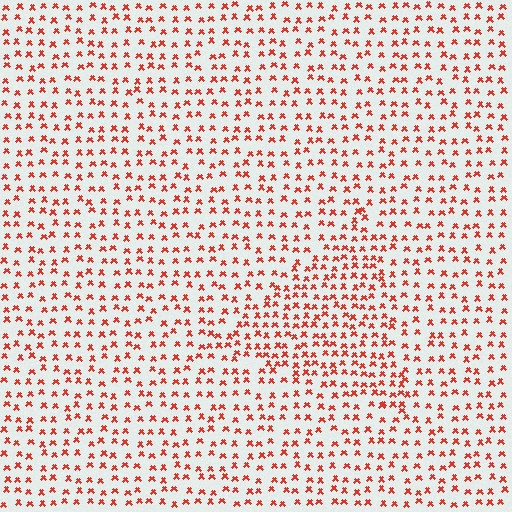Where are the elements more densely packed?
The elements are more densely packed inside the triangle boundary.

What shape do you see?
I see a triangle.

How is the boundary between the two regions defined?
The boundary is defined by a change in element density (approximately 1.6x ratio). All elements are the same color, size, and shape.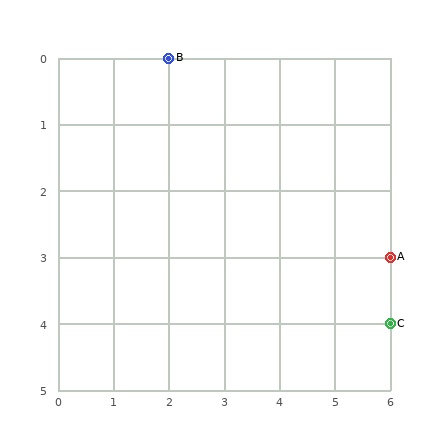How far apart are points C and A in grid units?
Points C and A are 1 row apart.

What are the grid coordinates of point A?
Point A is at grid coordinates (6, 3).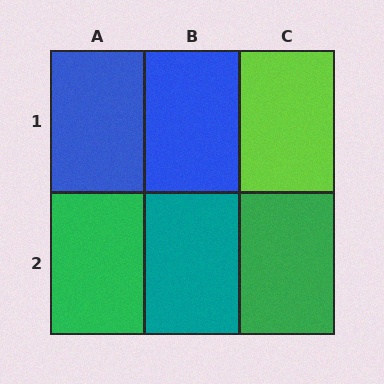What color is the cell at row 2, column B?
Teal.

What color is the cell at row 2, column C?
Green.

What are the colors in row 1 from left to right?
Blue, blue, lime.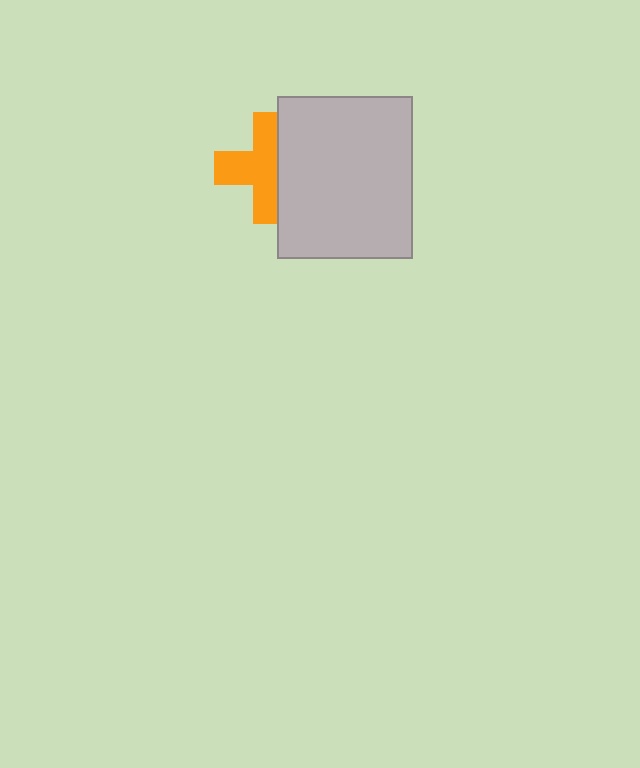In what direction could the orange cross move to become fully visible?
The orange cross could move left. That would shift it out from behind the light gray rectangle entirely.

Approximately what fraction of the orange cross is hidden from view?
Roughly 38% of the orange cross is hidden behind the light gray rectangle.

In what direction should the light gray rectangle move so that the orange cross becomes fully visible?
The light gray rectangle should move right. That is the shortest direction to clear the overlap and leave the orange cross fully visible.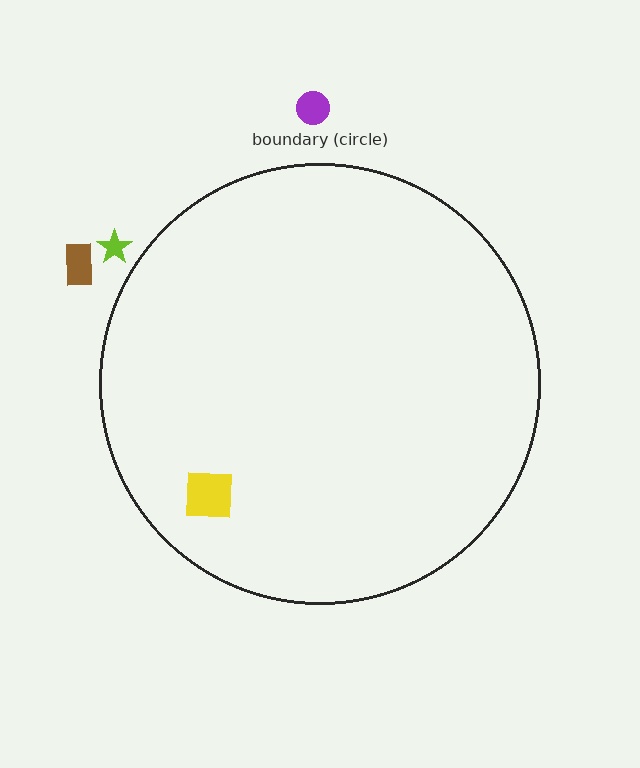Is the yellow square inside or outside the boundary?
Inside.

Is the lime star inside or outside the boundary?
Outside.